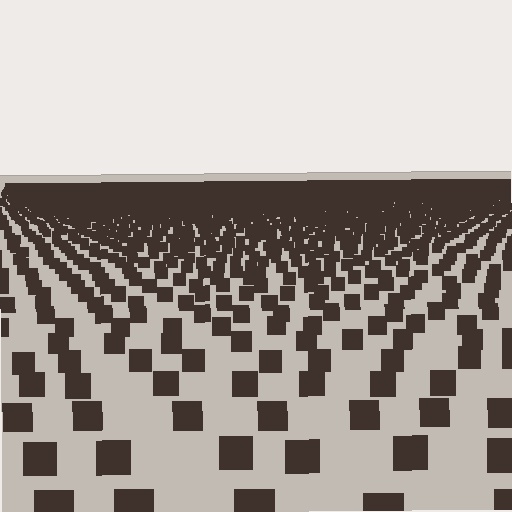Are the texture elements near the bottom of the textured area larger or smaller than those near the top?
Larger. Near the bottom, elements are closer to the viewer and appear at a bigger on-screen size.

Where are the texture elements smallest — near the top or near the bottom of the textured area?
Near the top.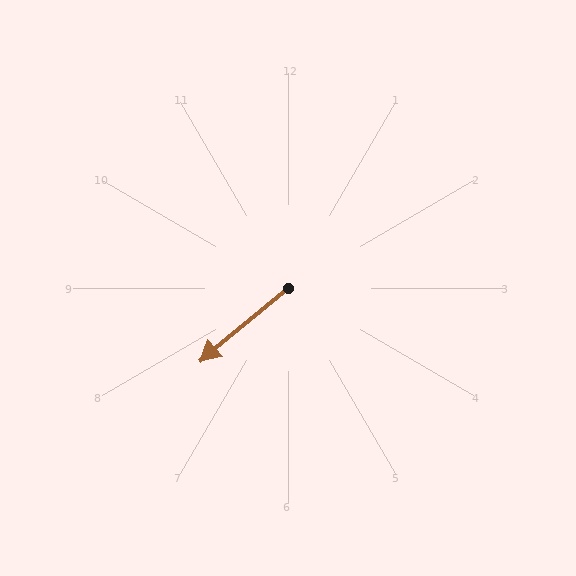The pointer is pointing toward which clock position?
Roughly 8 o'clock.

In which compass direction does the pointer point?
Southwest.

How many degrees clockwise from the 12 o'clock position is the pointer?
Approximately 231 degrees.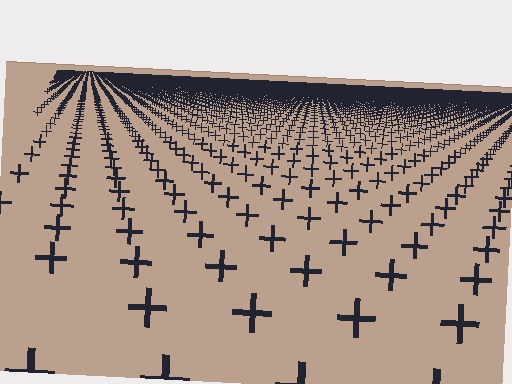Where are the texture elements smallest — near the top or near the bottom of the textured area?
Near the top.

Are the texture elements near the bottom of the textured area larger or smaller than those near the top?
Larger. Near the bottom, elements are closer to the viewer and appear at a bigger on-screen size.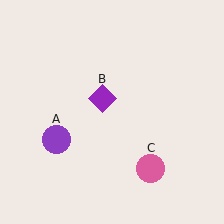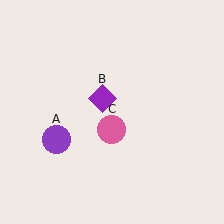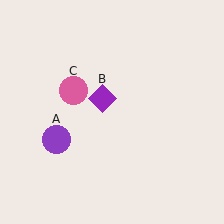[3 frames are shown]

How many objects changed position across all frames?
1 object changed position: pink circle (object C).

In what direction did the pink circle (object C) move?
The pink circle (object C) moved up and to the left.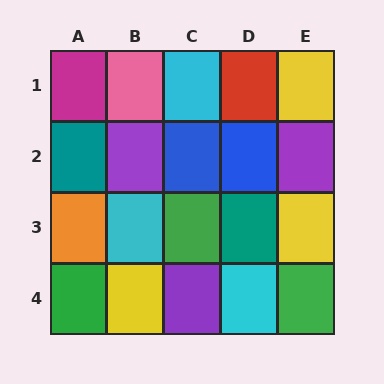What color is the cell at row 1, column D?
Red.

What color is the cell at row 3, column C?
Green.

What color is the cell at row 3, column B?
Cyan.